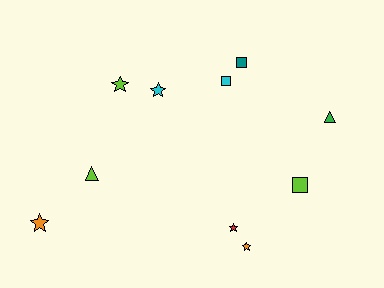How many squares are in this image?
There are 3 squares.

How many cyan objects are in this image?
There are 2 cyan objects.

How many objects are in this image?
There are 10 objects.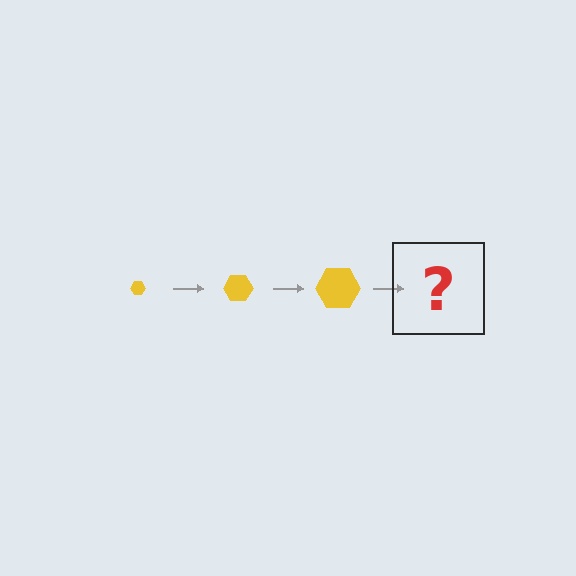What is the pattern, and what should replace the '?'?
The pattern is that the hexagon gets progressively larger each step. The '?' should be a yellow hexagon, larger than the previous one.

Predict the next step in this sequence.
The next step is a yellow hexagon, larger than the previous one.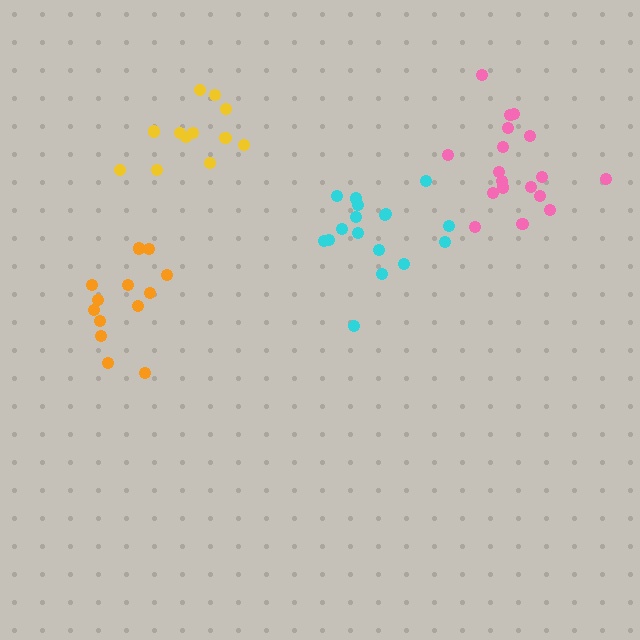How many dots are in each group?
Group 1: 14 dots, Group 2: 17 dots, Group 3: 12 dots, Group 4: 18 dots (61 total).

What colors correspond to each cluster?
The clusters are colored: orange, cyan, yellow, pink.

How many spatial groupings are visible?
There are 4 spatial groupings.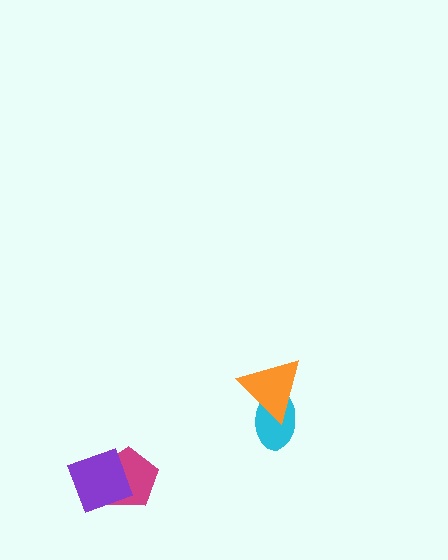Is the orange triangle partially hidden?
No, no other shape covers it.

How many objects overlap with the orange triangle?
1 object overlaps with the orange triangle.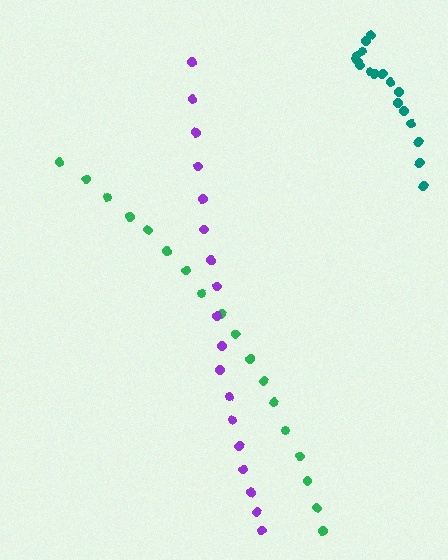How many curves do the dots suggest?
There are 3 distinct paths.